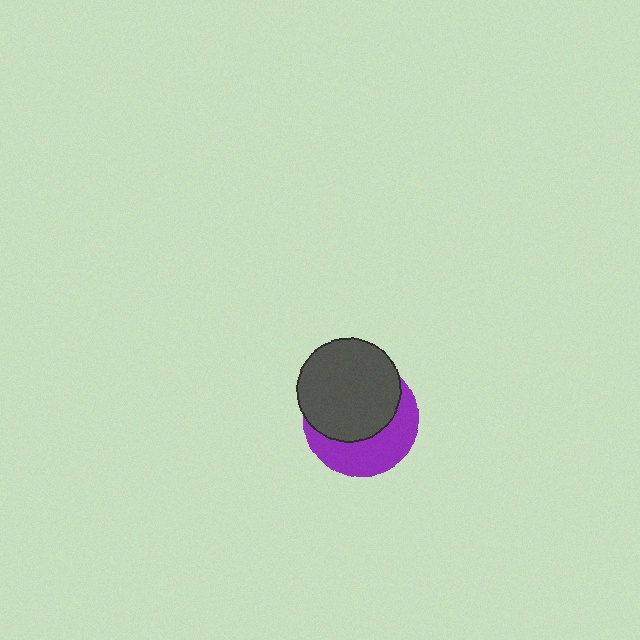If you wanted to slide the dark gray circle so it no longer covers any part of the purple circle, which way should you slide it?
Slide it up — that is the most direct way to separate the two shapes.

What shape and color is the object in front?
The object in front is a dark gray circle.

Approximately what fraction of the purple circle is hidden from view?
Roughly 58% of the purple circle is hidden behind the dark gray circle.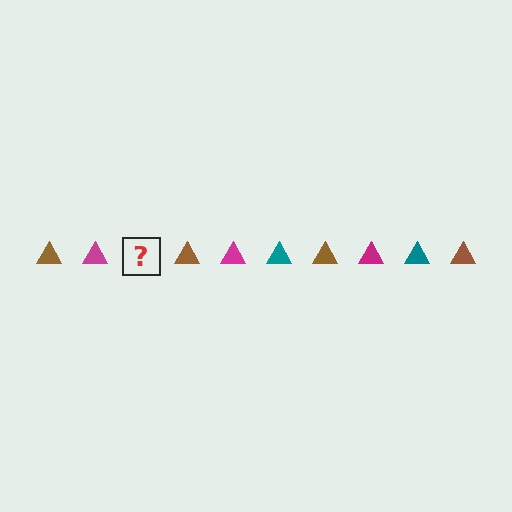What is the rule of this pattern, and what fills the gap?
The rule is that the pattern cycles through brown, magenta, teal triangles. The gap should be filled with a teal triangle.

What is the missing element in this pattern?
The missing element is a teal triangle.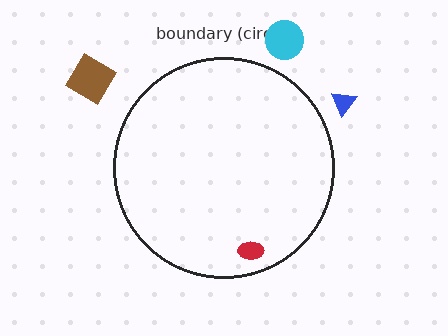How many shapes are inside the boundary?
1 inside, 3 outside.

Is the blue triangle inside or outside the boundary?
Outside.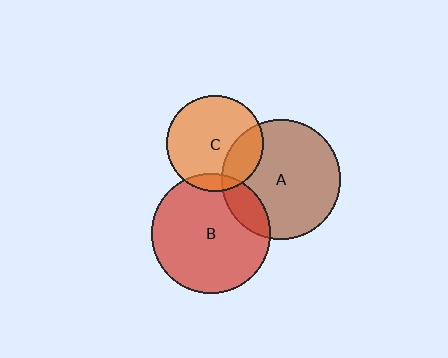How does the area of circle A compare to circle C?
Approximately 1.5 times.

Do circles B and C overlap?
Yes.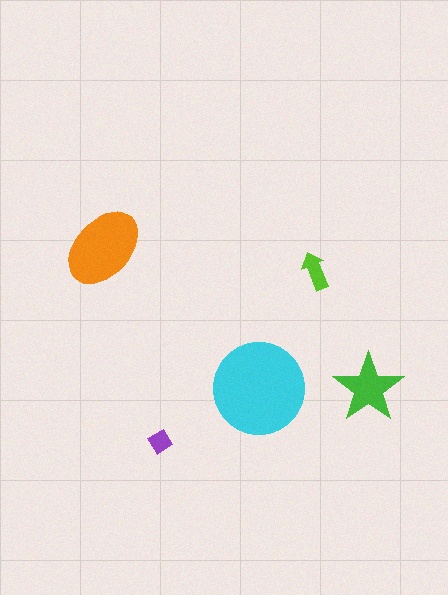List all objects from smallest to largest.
The purple diamond, the lime arrow, the green star, the orange ellipse, the cyan circle.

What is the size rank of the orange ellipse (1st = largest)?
2nd.